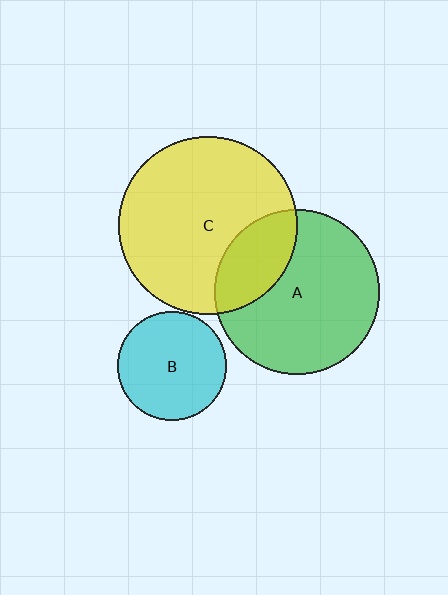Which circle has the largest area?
Circle C (yellow).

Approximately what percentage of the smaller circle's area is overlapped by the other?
Approximately 25%.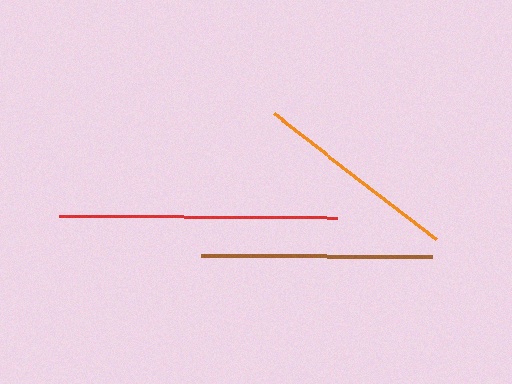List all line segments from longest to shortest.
From longest to shortest: red, brown, orange.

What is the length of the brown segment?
The brown segment is approximately 231 pixels long.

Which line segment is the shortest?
The orange line is the shortest at approximately 205 pixels.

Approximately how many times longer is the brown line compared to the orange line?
The brown line is approximately 1.1 times the length of the orange line.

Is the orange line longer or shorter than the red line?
The red line is longer than the orange line.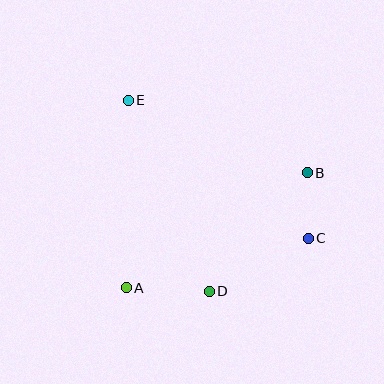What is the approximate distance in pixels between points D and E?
The distance between D and E is approximately 207 pixels.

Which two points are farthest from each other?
Points C and E are farthest from each other.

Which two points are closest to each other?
Points B and C are closest to each other.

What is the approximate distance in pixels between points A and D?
The distance between A and D is approximately 83 pixels.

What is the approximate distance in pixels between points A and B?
The distance between A and B is approximately 214 pixels.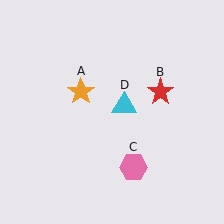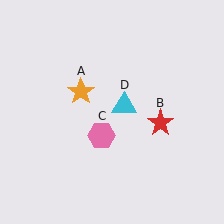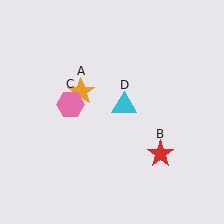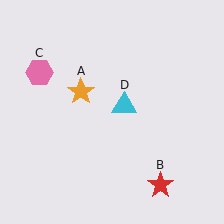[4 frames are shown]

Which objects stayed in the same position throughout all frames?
Orange star (object A) and cyan triangle (object D) remained stationary.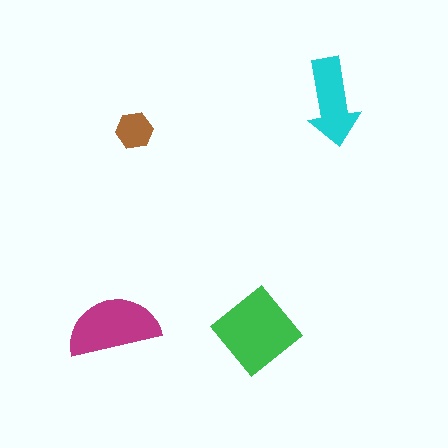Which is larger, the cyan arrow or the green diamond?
The green diamond.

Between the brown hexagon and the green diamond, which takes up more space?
The green diamond.